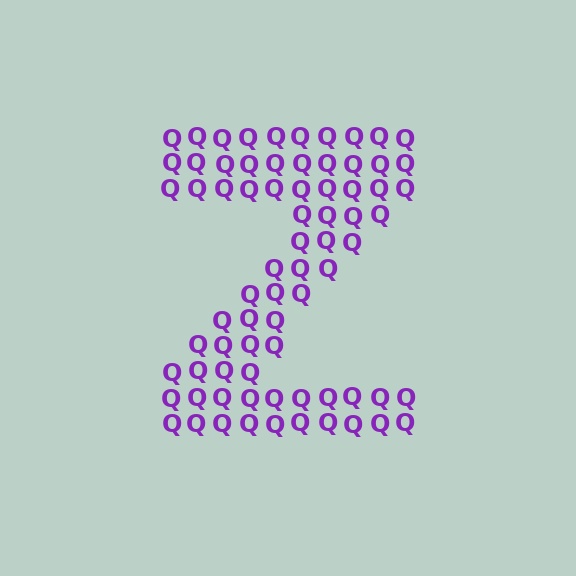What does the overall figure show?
The overall figure shows the letter Z.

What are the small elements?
The small elements are letter Q's.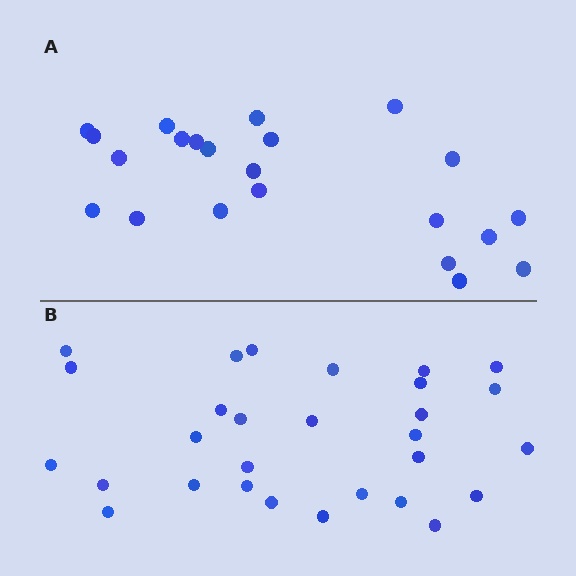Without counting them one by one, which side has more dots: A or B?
Region B (the bottom region) has more dots.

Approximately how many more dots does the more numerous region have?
Region B has roughly 8 or so more dots than region A.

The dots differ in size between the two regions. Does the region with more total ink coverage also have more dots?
No. Region A has more total ink coverage because its dots are larger, but region B actually contains more individual dots. Total area can be misleading — the number of items is what matters here.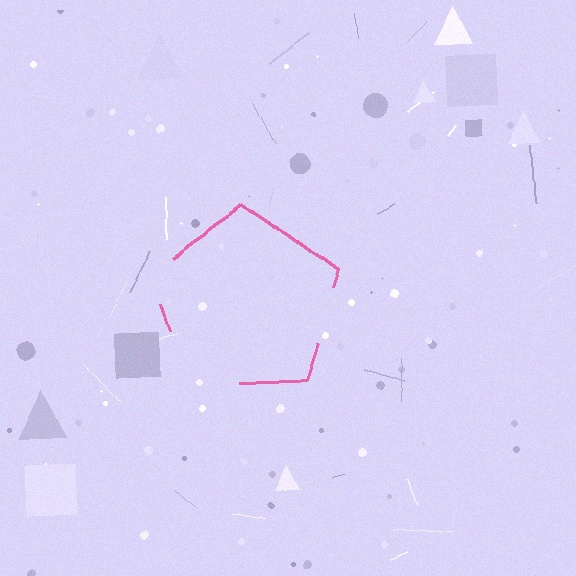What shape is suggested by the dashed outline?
The dashed outline suggests a pentagon.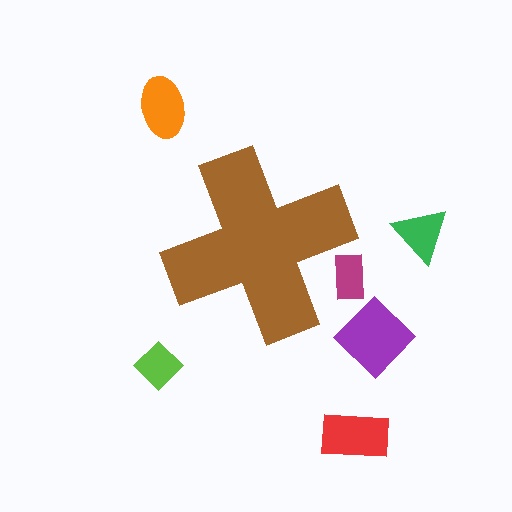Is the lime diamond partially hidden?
No, the lime diamond is fully visible.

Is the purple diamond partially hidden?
No, the purple diamond is fully visible.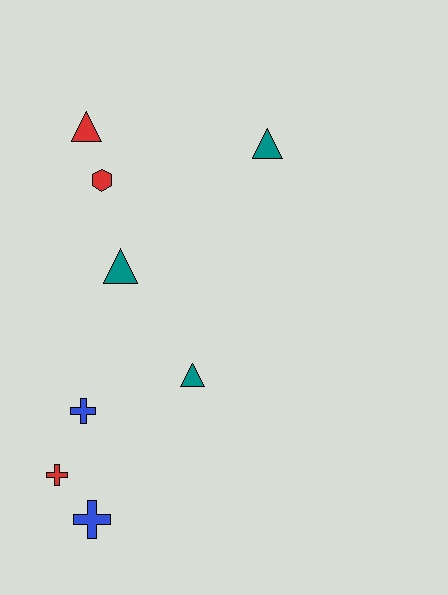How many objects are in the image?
There are 8 objects.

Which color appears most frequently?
Teal, with 3 objects.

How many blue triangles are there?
There are no blue triangles.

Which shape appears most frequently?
Triangle, with 4 objects.